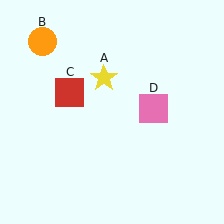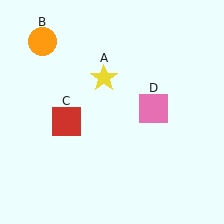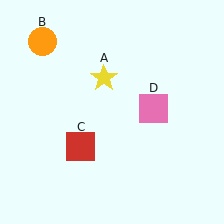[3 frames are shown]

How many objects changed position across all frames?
1 object changed position: red square (object C).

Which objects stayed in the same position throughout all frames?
Yellow star (object A) and orange circle (object B) and pink square (object D) remained stationary.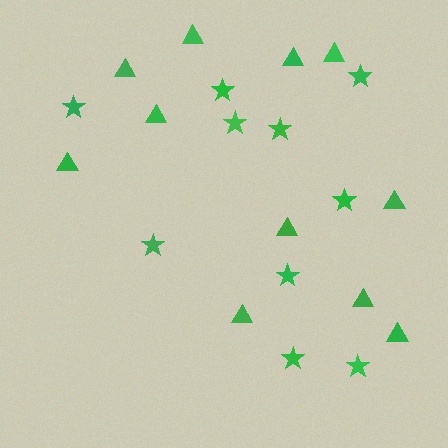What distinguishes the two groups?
There are 2 groups: one group of triangles (11) and one group of stars (10).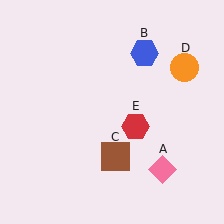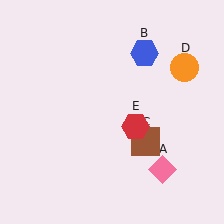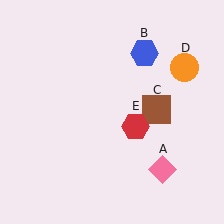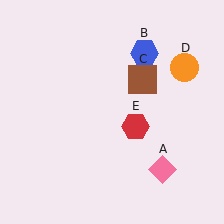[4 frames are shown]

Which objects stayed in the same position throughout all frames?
Pink diamond (object A) and blue hexagon (object B) and orange circle (object D) and red hexagon (object E) remained stationary.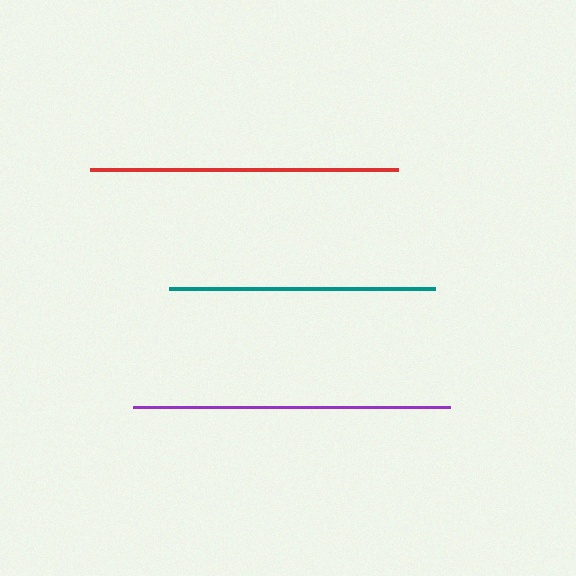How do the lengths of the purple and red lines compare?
The purple and red lines are approximately the same length.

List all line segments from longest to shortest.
From longest to shortest: purple, red, teal.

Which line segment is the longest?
The purple line is the longest at approximately 317 pixels.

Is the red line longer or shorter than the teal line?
The red line is longer than the teal line.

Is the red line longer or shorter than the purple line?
The purple line is longer than the red line.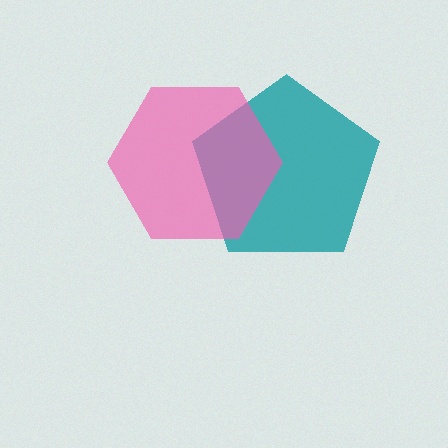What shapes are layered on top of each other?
The layered shapes are: a teal pentagon, a pink hexagon.